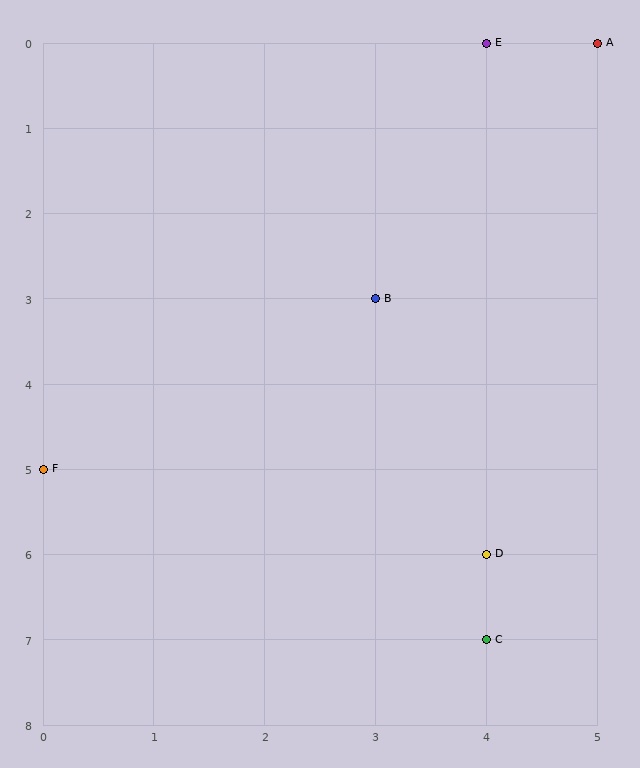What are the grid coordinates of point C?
Point C is at grid coordinates (4, 7).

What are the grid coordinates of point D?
Point D is at grid coordinates (4, 6).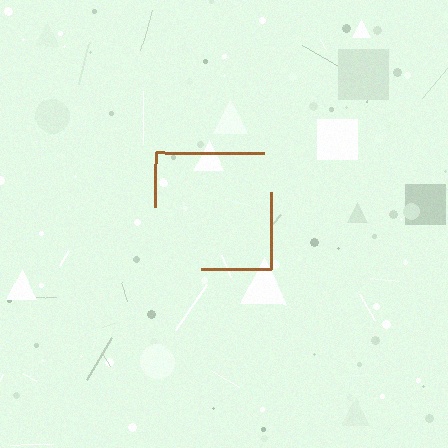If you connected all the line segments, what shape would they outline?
They would outline a square.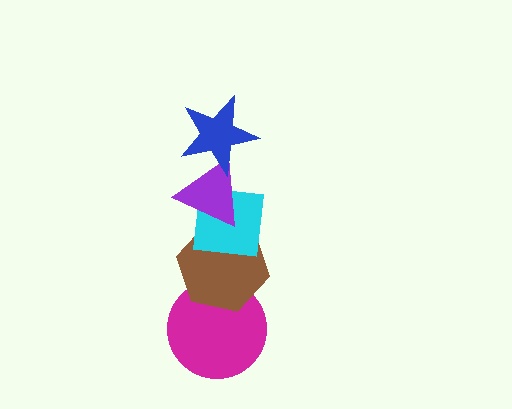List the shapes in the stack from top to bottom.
From top to bottom: the blue star, the purple triangle, the cyan square, the brown hexagon, the magenta circle.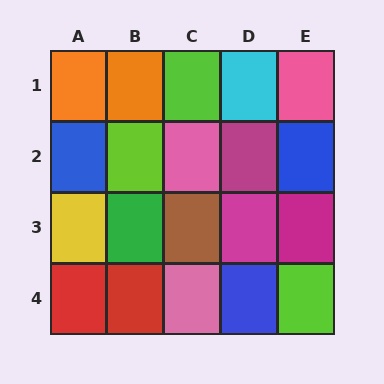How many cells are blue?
3 cells are blue.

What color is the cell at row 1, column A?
Orange.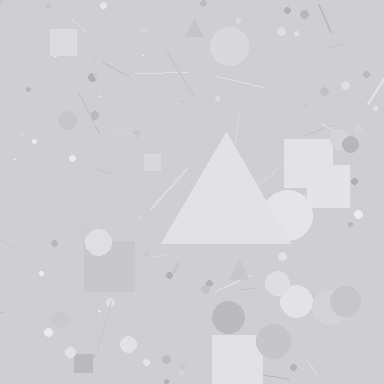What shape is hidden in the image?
A triangle is hidden in the image.